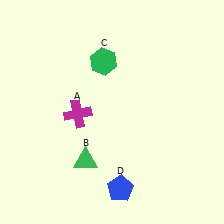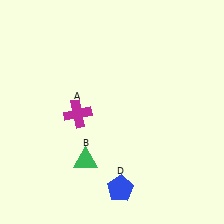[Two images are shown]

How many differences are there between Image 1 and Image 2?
There is 1 difference between the two images.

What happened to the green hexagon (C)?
The green hexagon (C) was removed in Image 2. It was in the top-left area of Image 1.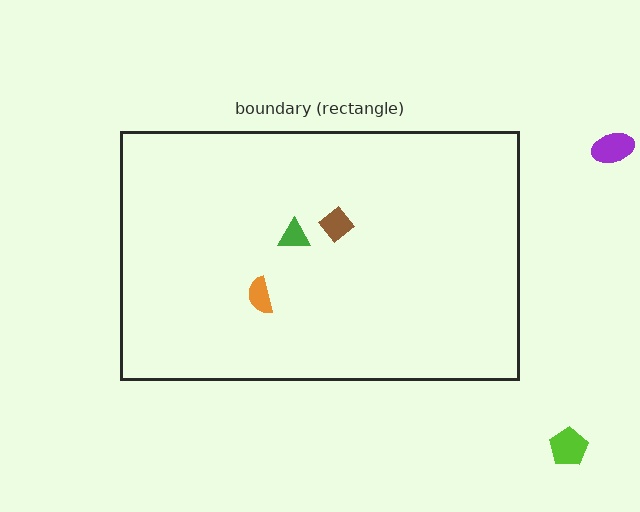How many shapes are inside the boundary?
3 inside, 2 outside.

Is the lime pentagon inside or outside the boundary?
Outside.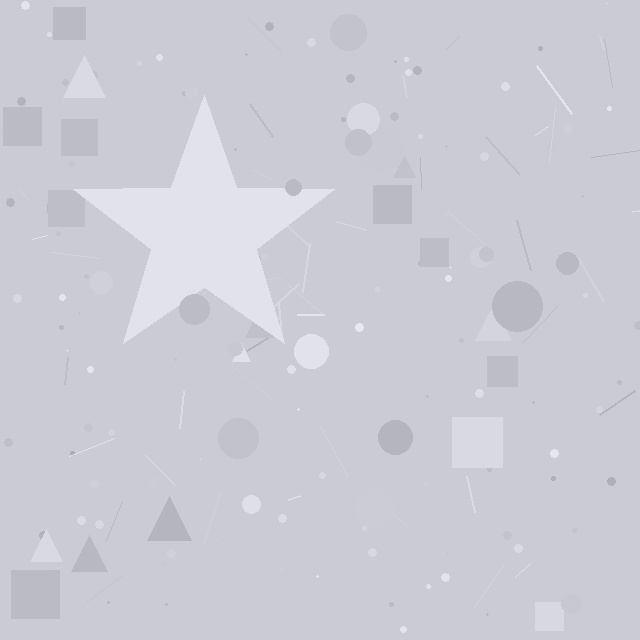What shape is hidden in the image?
A star is hidden in the image.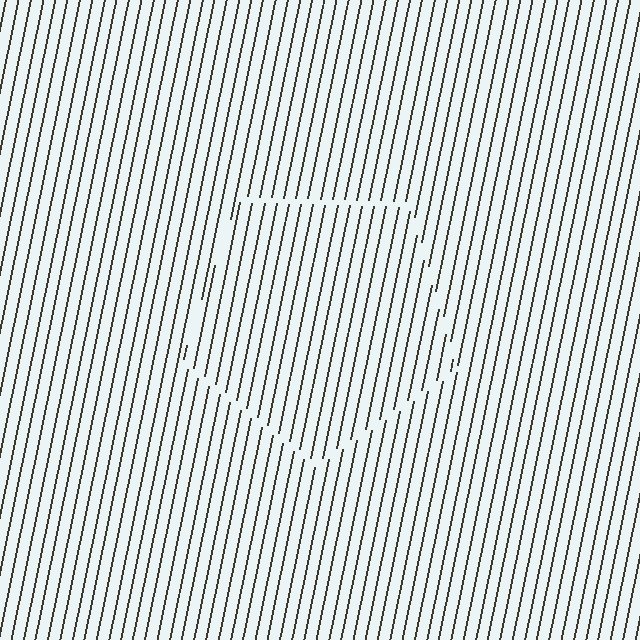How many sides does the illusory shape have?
5 sides — the line-ends trace a pentagon.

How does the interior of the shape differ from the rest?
The interior of the shape contains the same grating, shifted by half a period — the contour is defined by the phase discontinuity where line-ends from the inner and outer gratings abut.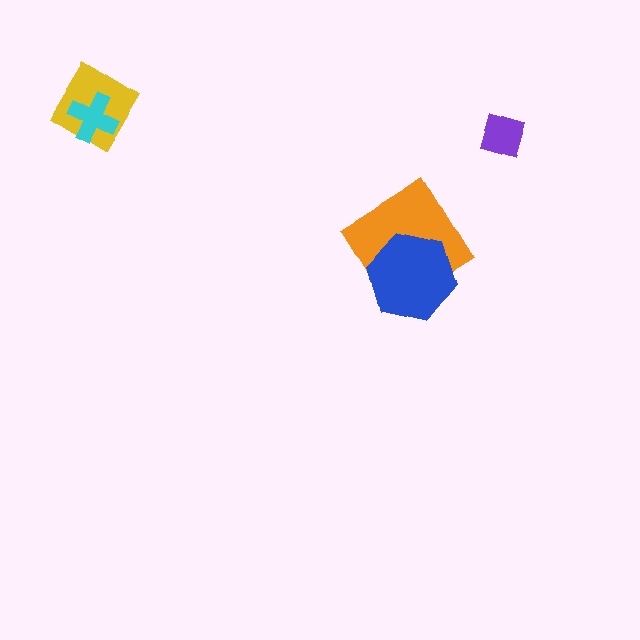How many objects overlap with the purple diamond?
0 objects overlap with the purple diamond.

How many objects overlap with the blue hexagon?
1 object overlaps with the blue hexagon.